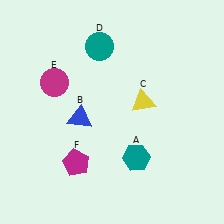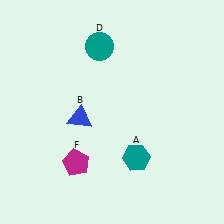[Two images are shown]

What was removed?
The magenta circle (E), the yellow triangle (C) were removed in Image 2.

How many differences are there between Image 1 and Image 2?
There are 2 differences between the two images.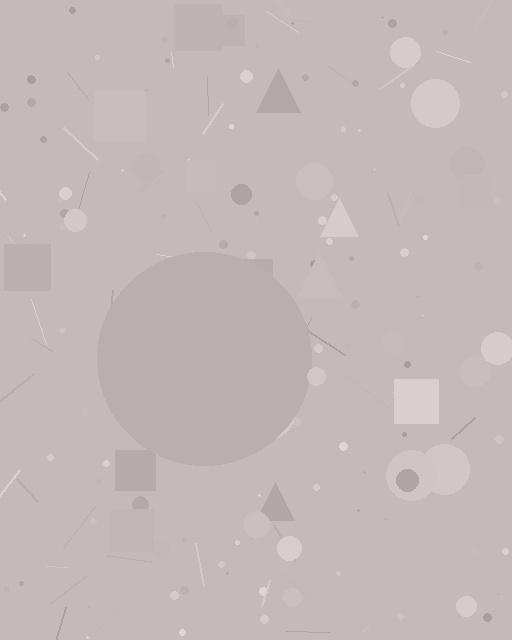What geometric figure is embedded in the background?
A circle is embedded in the background.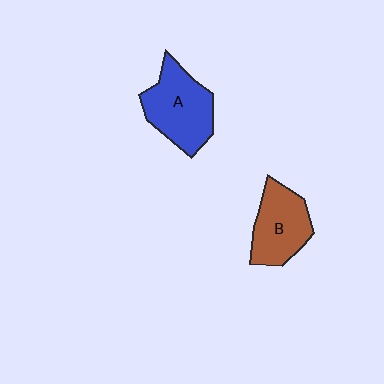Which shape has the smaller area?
Shape B (brown).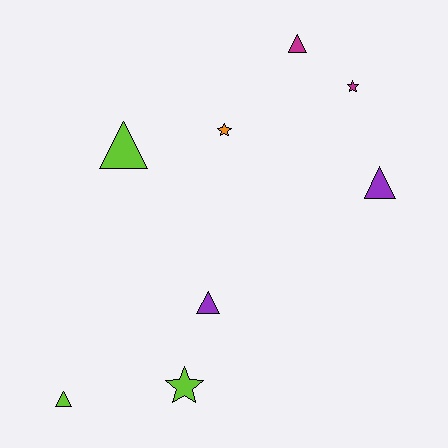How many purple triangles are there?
There are 2 purple triangles.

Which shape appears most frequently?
Triangle, with 5 objects.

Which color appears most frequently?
Lime, with 3 objects.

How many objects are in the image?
There are 8 objects.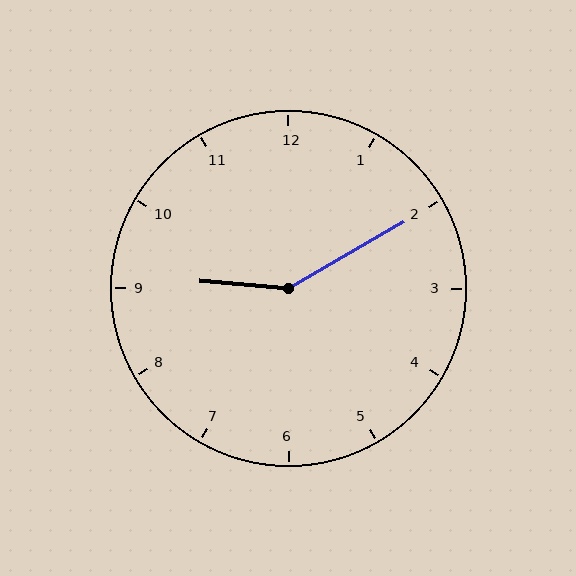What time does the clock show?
9:10.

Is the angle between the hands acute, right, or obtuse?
It is obtuse.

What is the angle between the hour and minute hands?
Approximately 145 degrees.